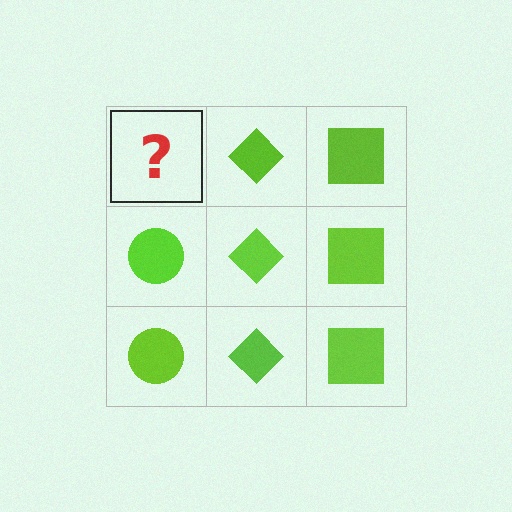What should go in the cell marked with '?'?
The missing cell should contain a lime circle.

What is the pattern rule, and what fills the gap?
The rule is that each column has a consistent shape. The gap should be filled with a lime circle.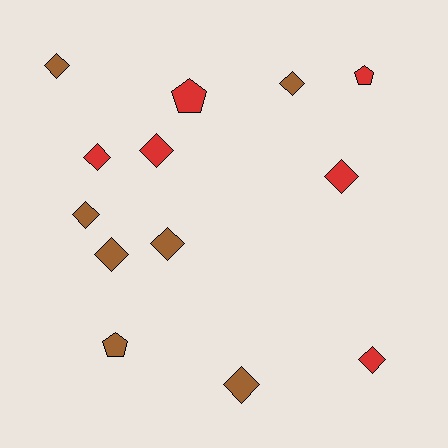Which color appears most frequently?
Brown, with 7 objects.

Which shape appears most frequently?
Diamond, with 10 objects.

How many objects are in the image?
There are 13 objects.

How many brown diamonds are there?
There are 6 brown diamonds.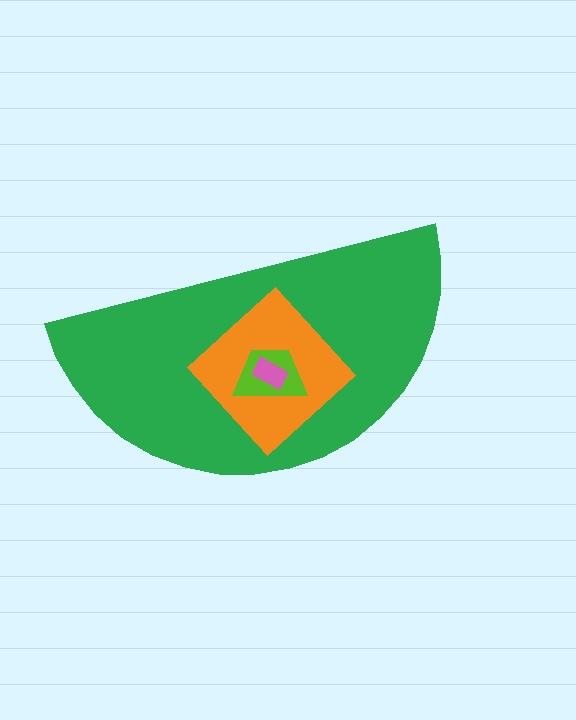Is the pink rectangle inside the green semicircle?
Yes.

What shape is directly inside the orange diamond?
The lime trapezoid.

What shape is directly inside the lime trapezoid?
The pink rectangle.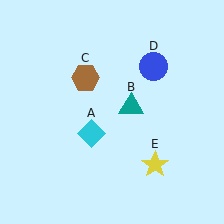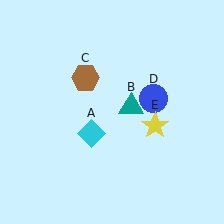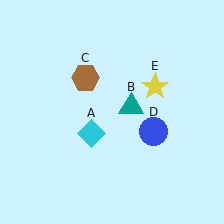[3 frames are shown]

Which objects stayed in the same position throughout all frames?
Cyan diamond (object A) and teal triangle (object B) and brown hexagon (object C) remained stationary.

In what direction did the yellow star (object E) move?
The yellow star (object E) moved up.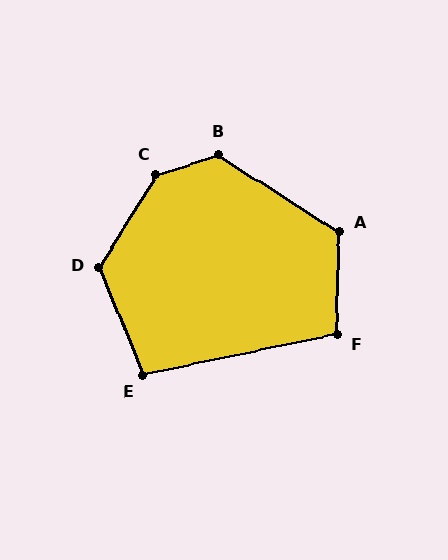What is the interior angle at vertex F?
Approximately 103 degrees (obtuse).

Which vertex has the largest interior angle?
C, at approximately 139 degrees.